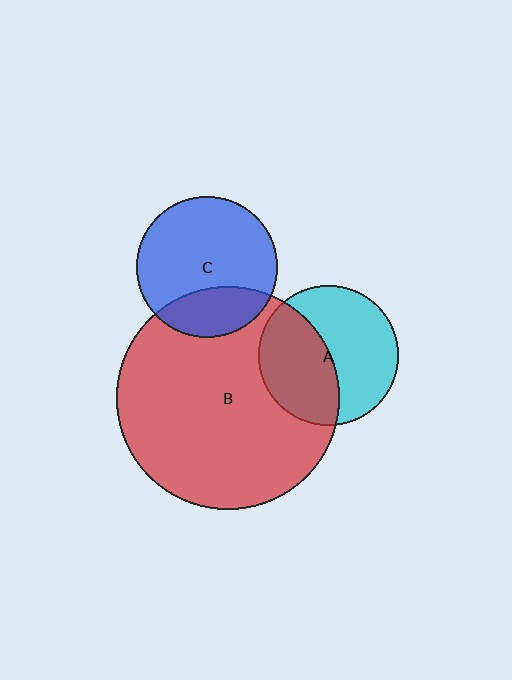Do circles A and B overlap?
Yes.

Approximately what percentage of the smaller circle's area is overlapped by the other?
Approximately 45%.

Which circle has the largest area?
Circle B (red).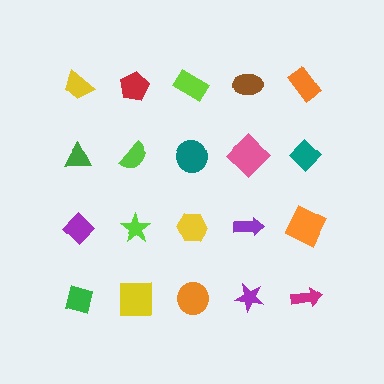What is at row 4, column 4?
A purple star.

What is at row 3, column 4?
A purple arrow.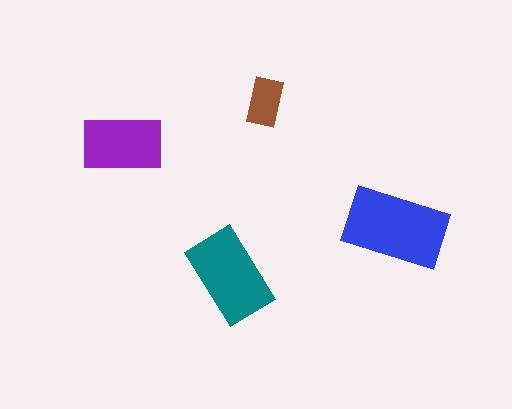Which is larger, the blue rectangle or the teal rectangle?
The blue one.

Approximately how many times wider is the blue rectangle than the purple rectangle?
About 1.5 times wider.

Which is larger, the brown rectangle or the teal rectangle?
The teal one.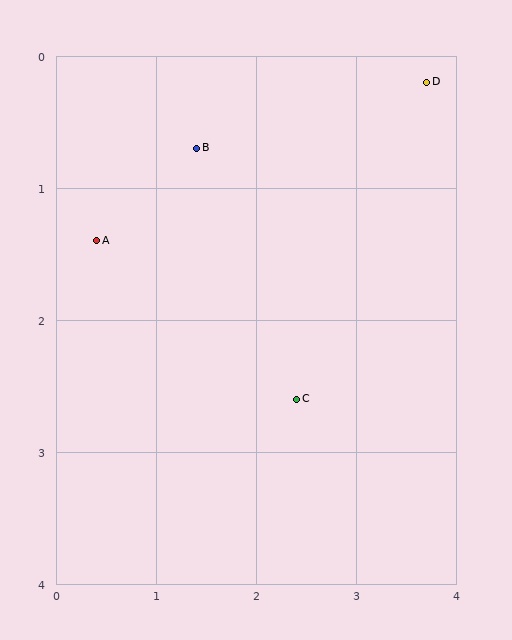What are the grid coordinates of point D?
Point D is at approximately (3.7, 0.2).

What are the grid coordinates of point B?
Point B is at approximately (1.4, 0.7).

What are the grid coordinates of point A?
Point A is at approximately (0.4, 1.4).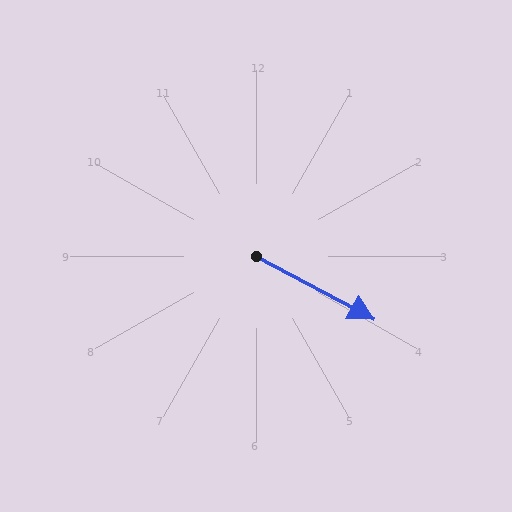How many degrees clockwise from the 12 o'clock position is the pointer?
Approximately 118 degrees.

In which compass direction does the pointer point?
Southeast.